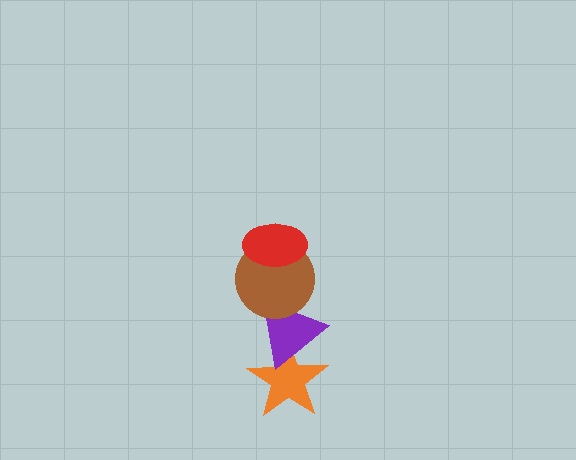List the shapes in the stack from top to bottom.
From top to bottom: the red ellipse, the brown circle, the purple triangle, the orange star.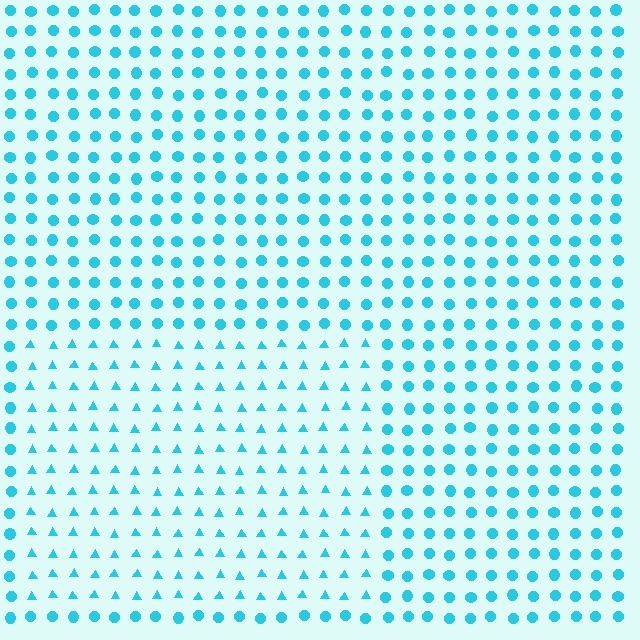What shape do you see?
I see a rectangle.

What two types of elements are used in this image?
The image uses triangles inside the rectangle region and circles outside it.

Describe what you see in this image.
The image is filled with small cyan elements arranged in a uniform grid. A rectangle-shaped region contains triangles, while the surrounding area contains circles. The boundary is defined purely by the change in element shape.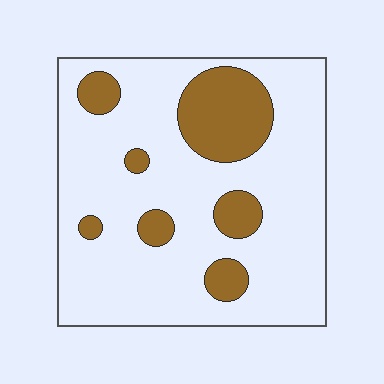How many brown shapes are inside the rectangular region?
7.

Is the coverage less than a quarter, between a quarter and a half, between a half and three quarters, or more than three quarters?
Less than a quarter.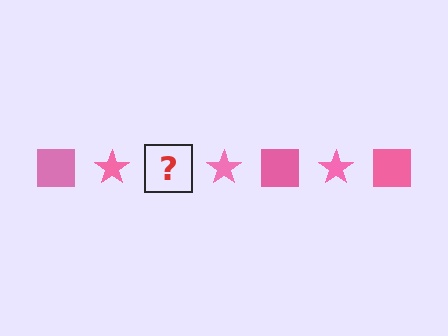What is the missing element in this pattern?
The missing element is a pink square.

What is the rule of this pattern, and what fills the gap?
The rule is that the pattern cycles through square, star shapes in pink. The gap should be filled with a pink square.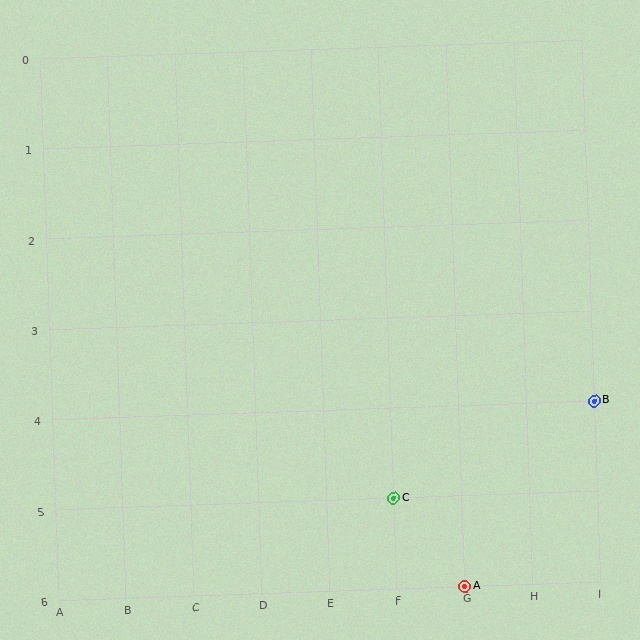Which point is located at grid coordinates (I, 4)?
Point B is at (I, 4).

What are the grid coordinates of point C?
Point C is at grid coordinates (F, 5).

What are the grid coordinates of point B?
Point B is at grid coordinates (I, 4).